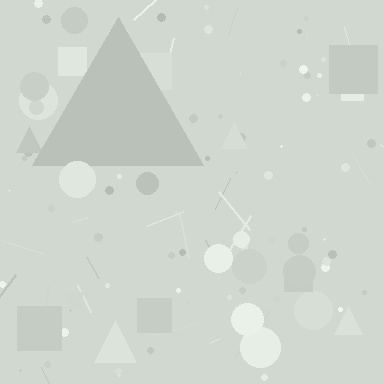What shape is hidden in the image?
A triangle is hidden in the image.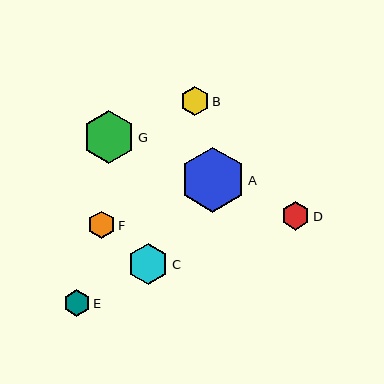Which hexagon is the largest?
Hexagon A is the largest with a size of approximately 65 pixels.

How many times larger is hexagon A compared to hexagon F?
Hexagon A is approximately 2.4 times the size of hexagon F.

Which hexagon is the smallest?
Hexagon E is the smallest with a size of approximately 27 pixels.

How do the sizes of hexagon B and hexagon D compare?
Hexagon B and hexagon D are approximately the same size.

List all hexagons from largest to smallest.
From largest to smallest: A, G, C, B, D, F, E.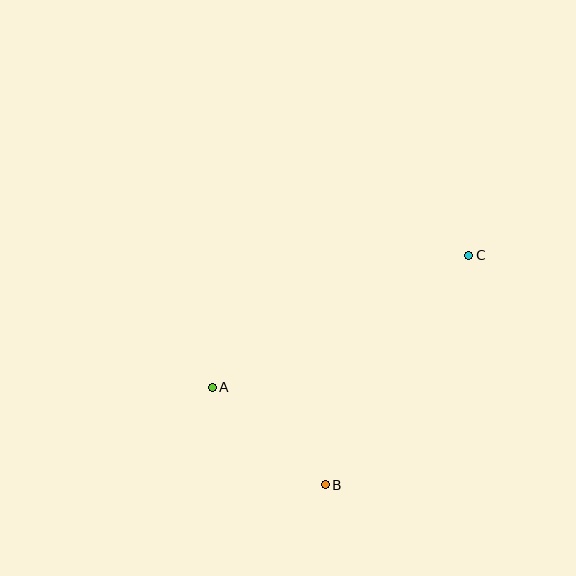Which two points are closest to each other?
Points A and B are closest to each other.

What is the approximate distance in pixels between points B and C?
The distance between B and C is approximately 270 pixels.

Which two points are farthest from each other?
Points A and C are farthest from each other.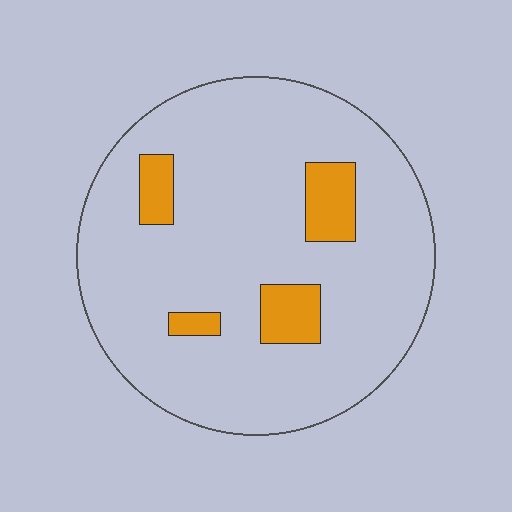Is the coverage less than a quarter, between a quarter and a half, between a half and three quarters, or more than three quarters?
Less than a quarter.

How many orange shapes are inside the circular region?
4.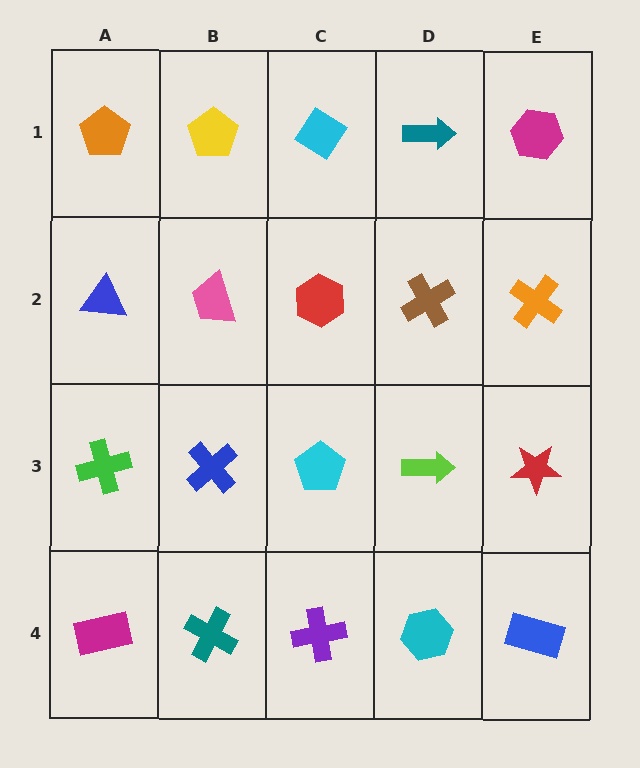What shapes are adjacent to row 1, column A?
A blue triangle (row 2, column A), a yellow pentagon (row 1, column B).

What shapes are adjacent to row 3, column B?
A pink trapezoid (row 2, column B), a teal cross (row 4, column B), a green cross (row 3, column A), a cyan pentagon (row 3, column C).